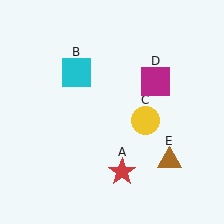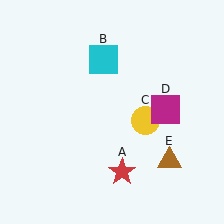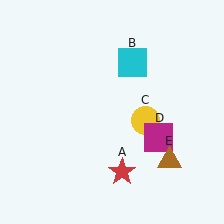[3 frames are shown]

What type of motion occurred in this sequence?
The cyan square (object B), magenta square (object D) rotated clockwise around the center of the scene.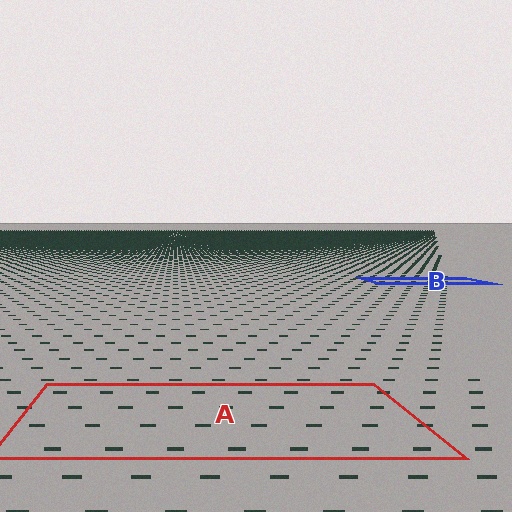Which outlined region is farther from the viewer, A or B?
Region B is farther from the viewer — the texture elements inside it appear smaller and more densely packed.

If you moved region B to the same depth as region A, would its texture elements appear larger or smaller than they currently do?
They would appear larger. At a closer depth, the same texture elements are projected at a bigger on-screen size.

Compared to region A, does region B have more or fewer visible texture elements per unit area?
Region B has more texture elements per unit area — they are packed more densely because it is farther away.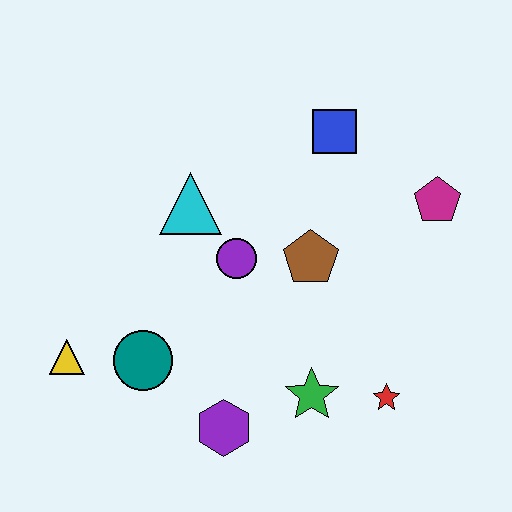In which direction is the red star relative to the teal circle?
The red star is to the right of the teal circle.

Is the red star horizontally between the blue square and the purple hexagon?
No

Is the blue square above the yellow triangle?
Yes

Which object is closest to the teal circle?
The yellow triangle is closest to the teal circle.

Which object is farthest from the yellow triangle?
The magenta pentagon is farthest from the yellow triangle.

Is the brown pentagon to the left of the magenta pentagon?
Yes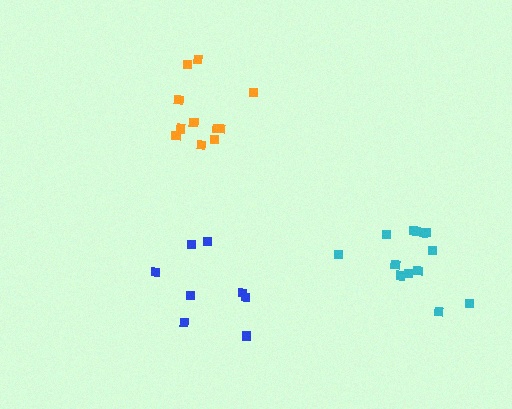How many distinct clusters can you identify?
There are 3 distinct clusters.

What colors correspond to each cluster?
The clusters are colored: blue, orange, cyan.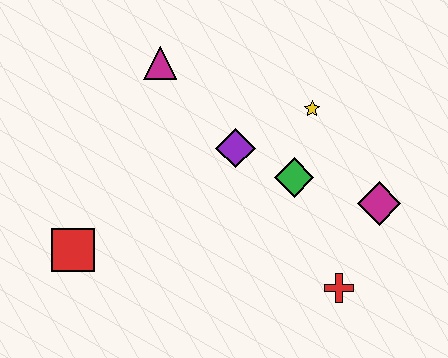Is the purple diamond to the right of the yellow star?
No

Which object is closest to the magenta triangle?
The purple diamond is closest to the magenta triangle.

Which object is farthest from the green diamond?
The red square is farthest from the green diamond.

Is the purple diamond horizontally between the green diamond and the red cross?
No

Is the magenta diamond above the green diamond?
No